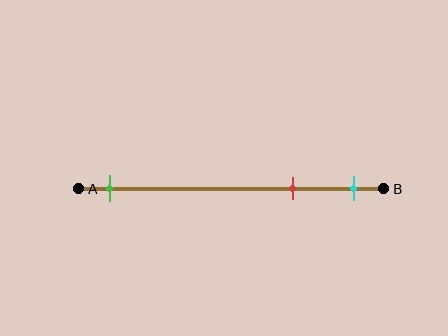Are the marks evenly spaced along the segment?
No, the marks are not evenly spaced.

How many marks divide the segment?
There are 3 marks dividing the segment.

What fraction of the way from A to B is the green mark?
The green mark is approximately 10% (0.1) of the way from A to B.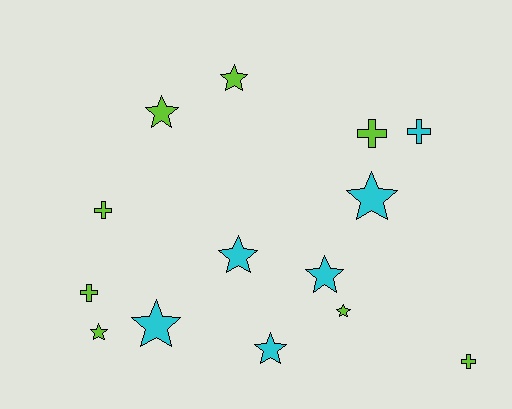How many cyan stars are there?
There are 5 cyan stars.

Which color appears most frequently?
Lime, with 8 objects.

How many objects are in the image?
There are 14 objects.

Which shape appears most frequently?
Star, with 9 objects.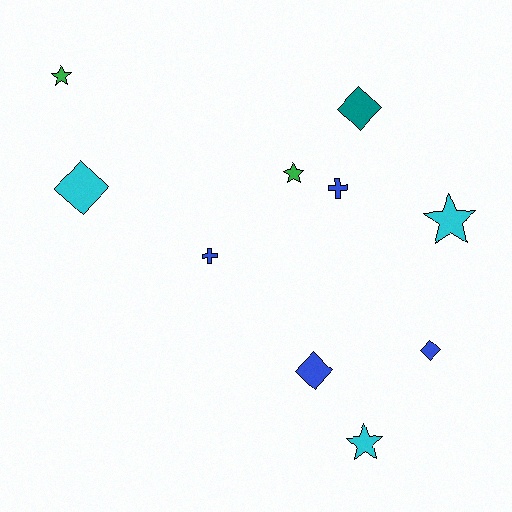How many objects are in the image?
There are 10 objects.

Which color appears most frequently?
Blue, with 4 objects.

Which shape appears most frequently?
Diamond, with 4 objects.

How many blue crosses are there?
There are 2 blue crosses.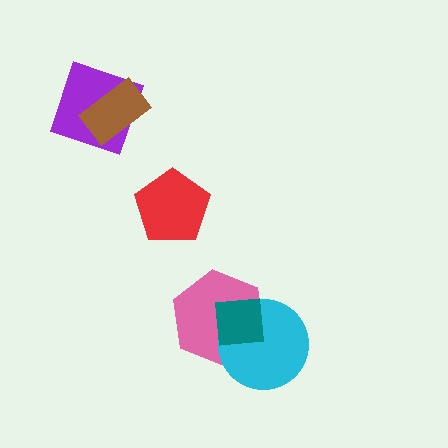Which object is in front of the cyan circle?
The teal square is in front of the cyan circle.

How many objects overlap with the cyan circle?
2 objects overlap with the cyan circle.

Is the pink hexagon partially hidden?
Yes, it is partially covered by another shape.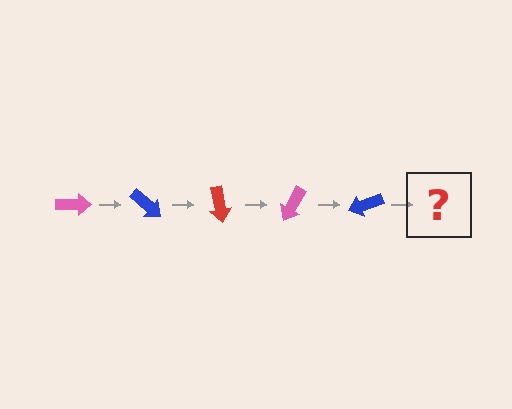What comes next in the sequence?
The next element should be a red arrow, rotated 200 degrees from the start.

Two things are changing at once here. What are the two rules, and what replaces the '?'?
The two rules are that it rotates 40 degrees each step and the color cycles through pink, blue, and red. The '?' should be a red arrow, rotated 200 degrees from the start.